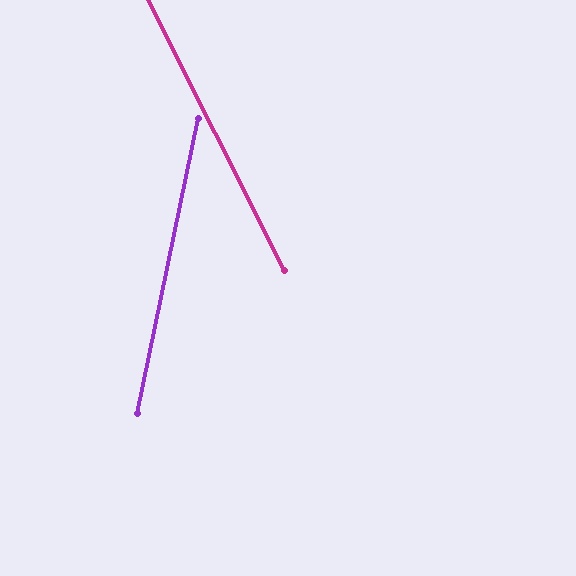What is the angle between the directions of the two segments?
Approximately 38 degrees.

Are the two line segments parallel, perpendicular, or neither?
Neither parallel nor perpendicular — they differ by about 38°.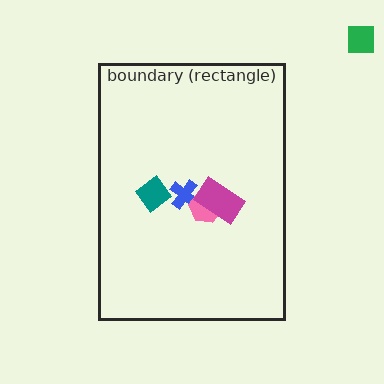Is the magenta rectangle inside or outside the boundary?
Inside.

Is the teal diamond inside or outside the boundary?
Inside.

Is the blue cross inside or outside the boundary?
Inside.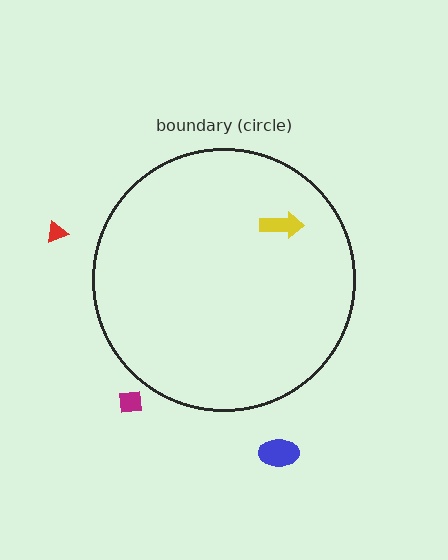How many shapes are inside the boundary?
1 inside, 3 outside.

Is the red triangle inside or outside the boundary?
Outside.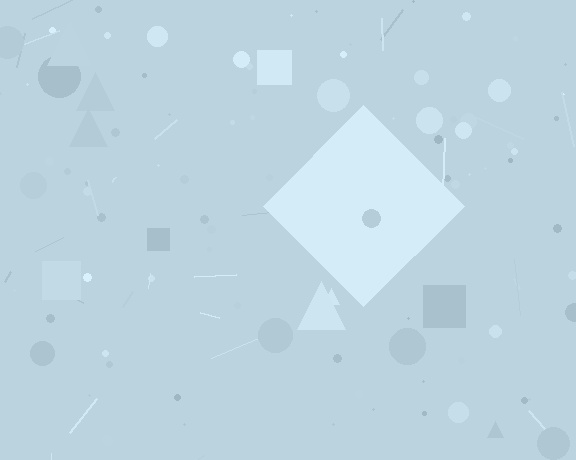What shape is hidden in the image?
A diamond is hidden in the image.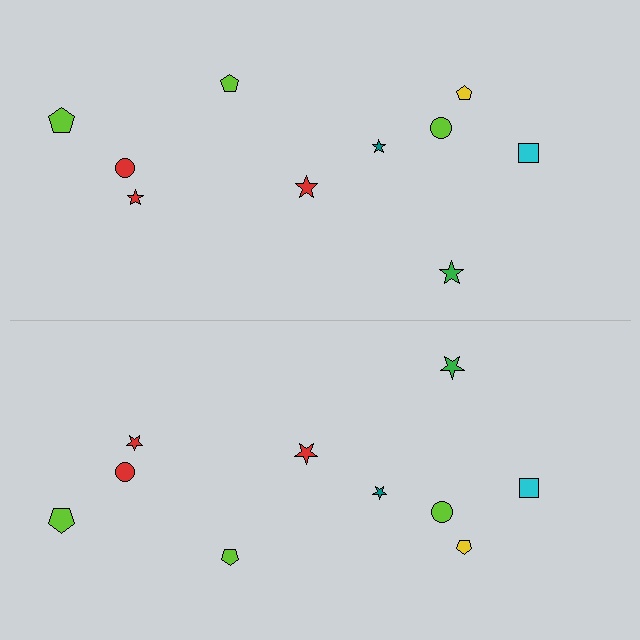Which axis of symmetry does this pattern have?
The pattern has a horizontal axis of symmetry running through the center of the image.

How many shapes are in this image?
There are 20 shapes in this image.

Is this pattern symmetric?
Yes, this pattern has bilateral (reflection) symmetry.